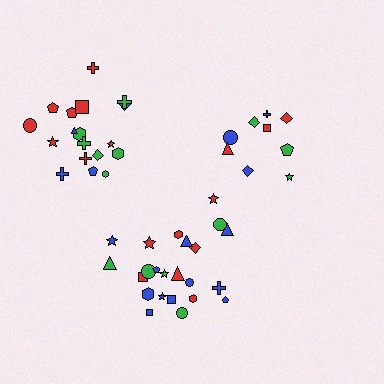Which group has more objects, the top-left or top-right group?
The top-left group.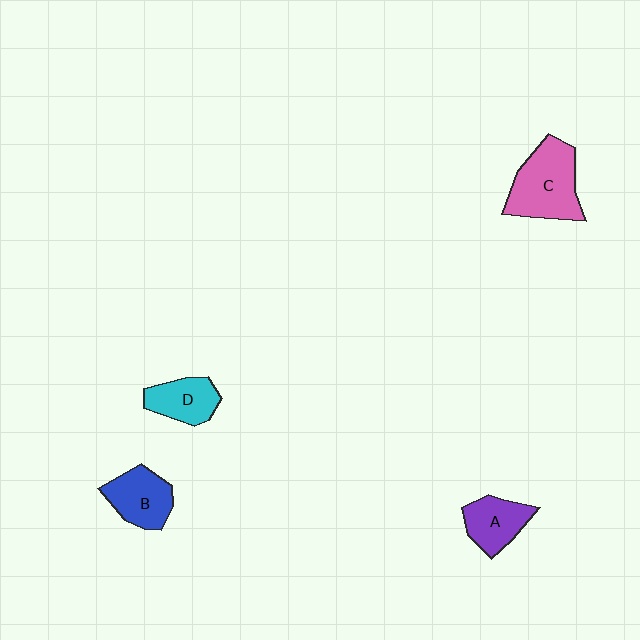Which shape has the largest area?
Shape C (pink).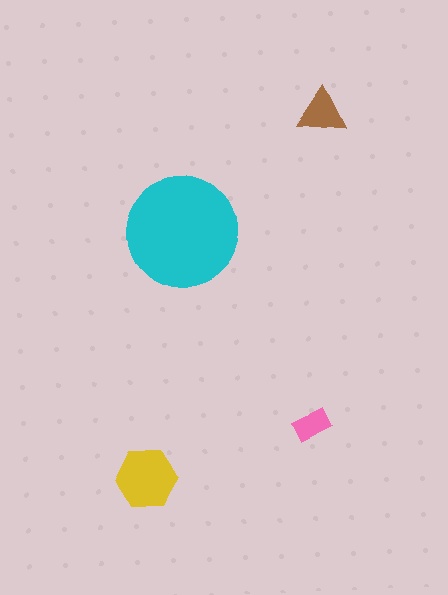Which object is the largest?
The cyan circle.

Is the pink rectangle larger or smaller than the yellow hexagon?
Smaller.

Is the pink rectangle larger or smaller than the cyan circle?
Smaller.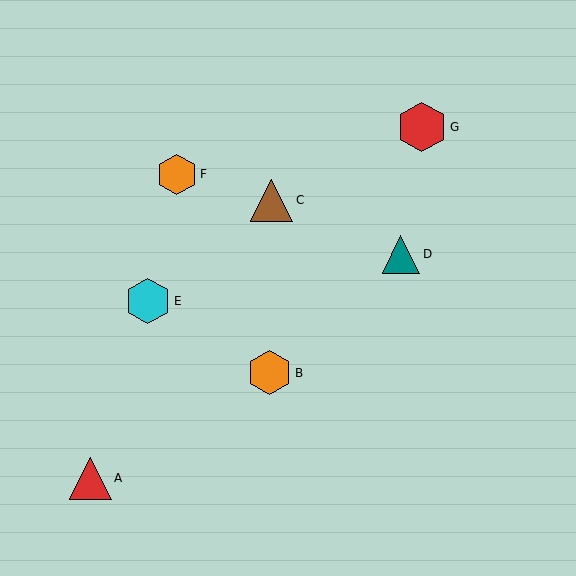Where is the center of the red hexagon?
The center of the red hexagon is at (422, 127).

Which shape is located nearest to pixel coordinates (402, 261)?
The teal triangle (labeled D) at (401, 254) is nearest to that location.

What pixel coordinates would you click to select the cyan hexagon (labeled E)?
Click at (148, 301) to select the cyan hexagon E.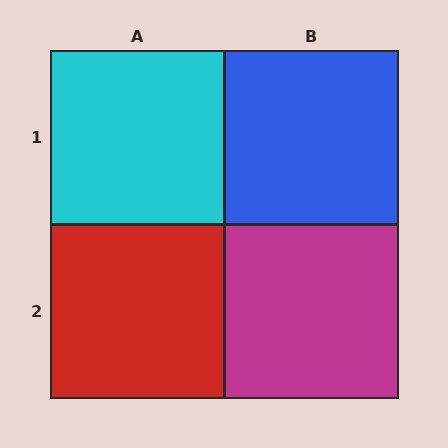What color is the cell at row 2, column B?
Magenta.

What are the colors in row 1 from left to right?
Cyan, blue.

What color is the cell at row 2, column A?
Red.